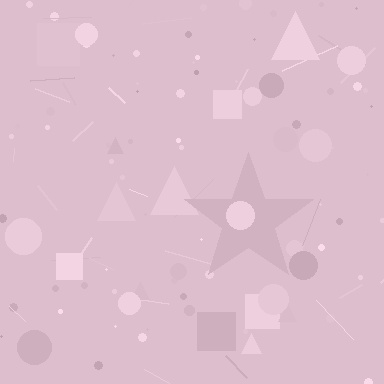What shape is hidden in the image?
A star is hidden in the image.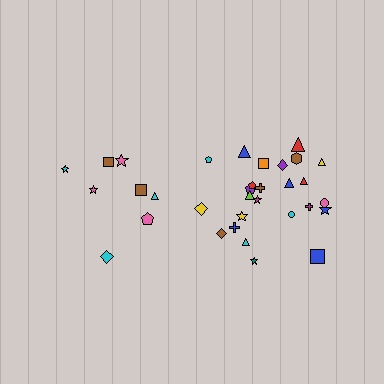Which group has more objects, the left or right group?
The right group.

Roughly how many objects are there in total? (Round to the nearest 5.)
Roughly 35 objects in total.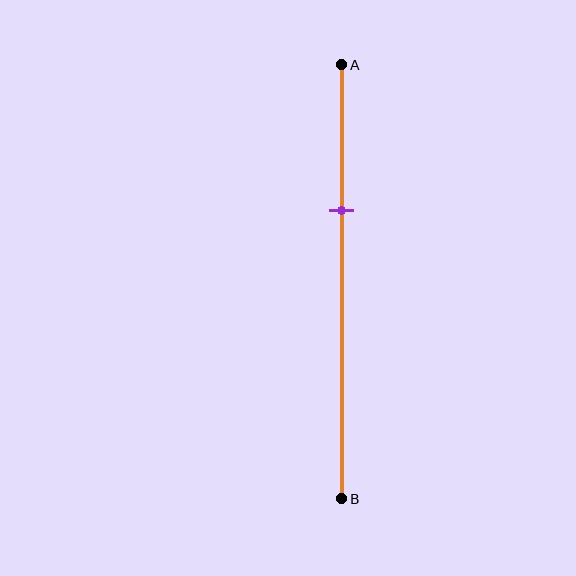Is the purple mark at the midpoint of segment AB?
No, the mark is at about 35% from A, not at the 50% midpoint.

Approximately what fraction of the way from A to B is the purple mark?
The purple mark is approximately 35% of the way from A to B.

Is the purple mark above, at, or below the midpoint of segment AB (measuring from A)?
The purple mark is above the midpoint of segment AB.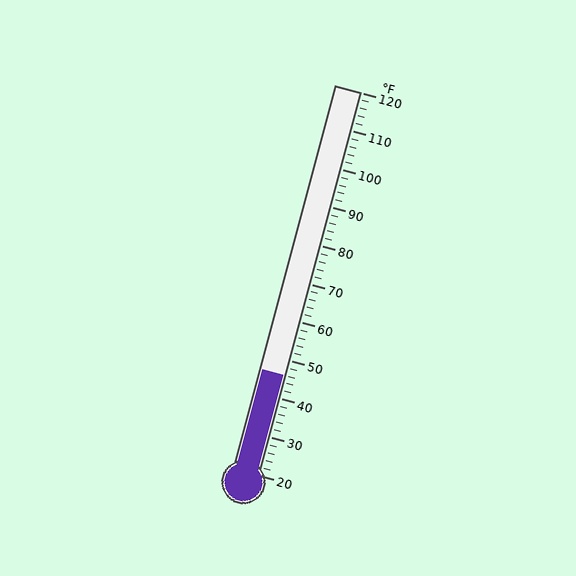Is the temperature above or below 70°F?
The temperature is below 70°F.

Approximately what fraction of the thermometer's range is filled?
The thermometer is filled to approximately 25% of its range.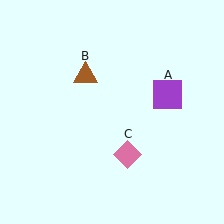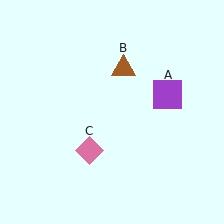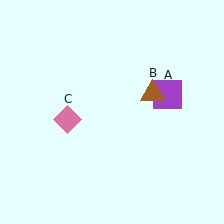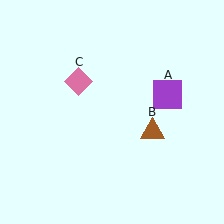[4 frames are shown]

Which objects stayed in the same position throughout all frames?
Purple square (object A) remained stationary.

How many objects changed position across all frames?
2 objects changed position: brown triangle (object B), pink diamond (object C).